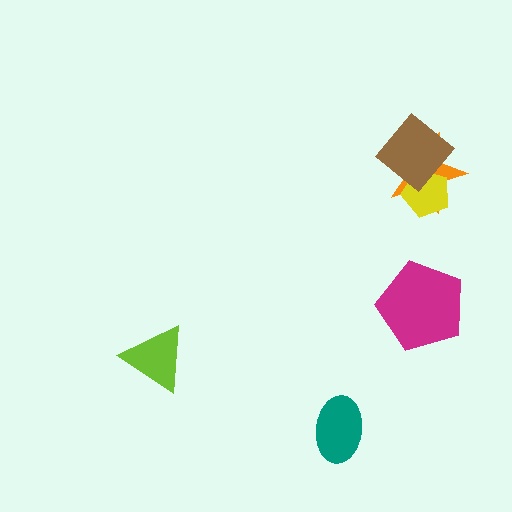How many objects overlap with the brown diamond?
2 objects overlap with the brown diamond.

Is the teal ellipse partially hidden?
No, no other shape covers it.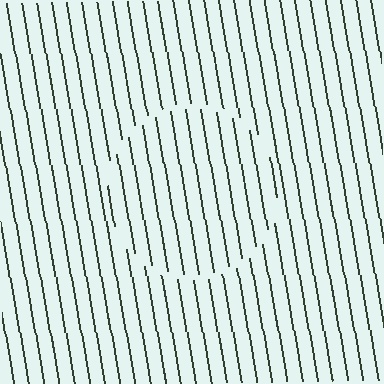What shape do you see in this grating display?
An illusory circle. The interior of the shape contains the same grating, shifted by half a period — the contour is defined by the phase discontinuity where line-ends from the inner and outer gratings abut.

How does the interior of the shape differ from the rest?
The interior of the shape contains the same grating, shifted by half a period — the contour is defined by the phase discontinuity where line-ends from the inner and outer gratings abut.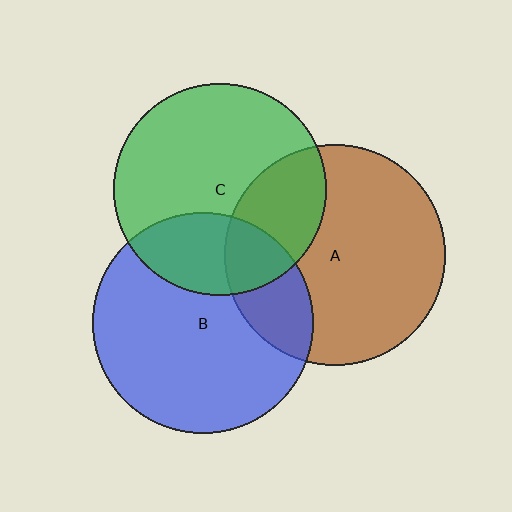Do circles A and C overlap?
Yes.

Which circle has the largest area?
Circle A (brown).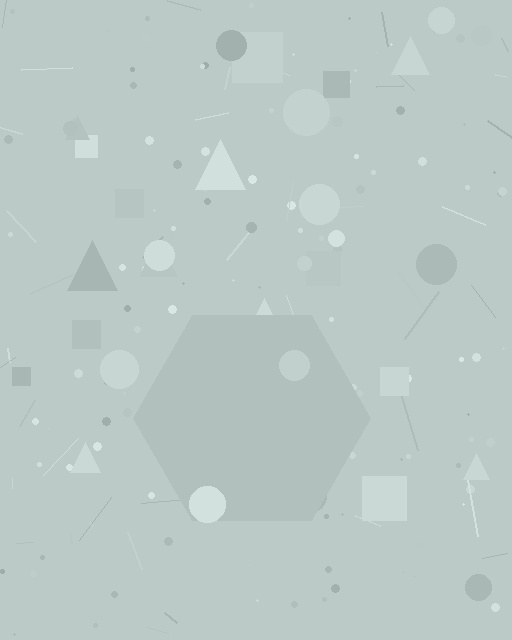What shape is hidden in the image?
A hexagon is hidden in the image.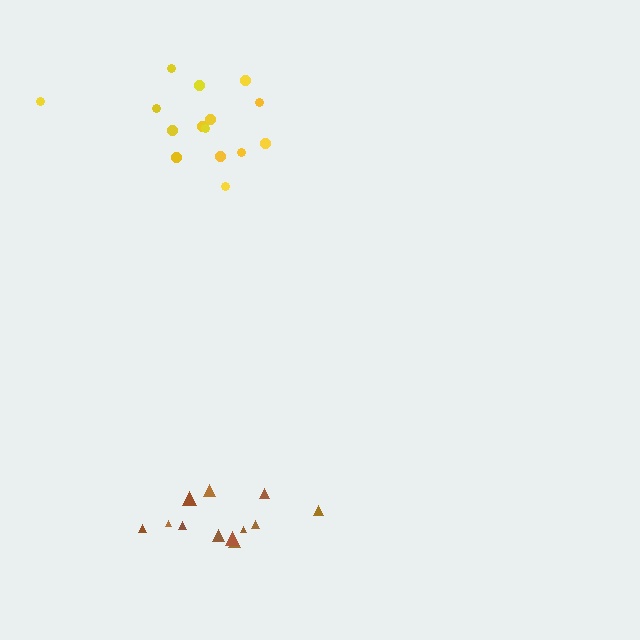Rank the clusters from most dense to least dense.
brown, yellow.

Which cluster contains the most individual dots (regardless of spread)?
Yellow (15).